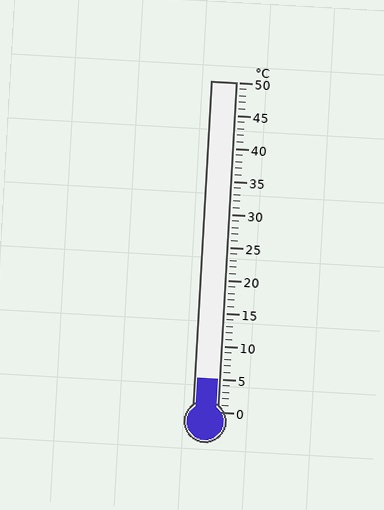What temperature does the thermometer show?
The thermometer shows approximately 5°C.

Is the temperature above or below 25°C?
The temperature is below 25°C.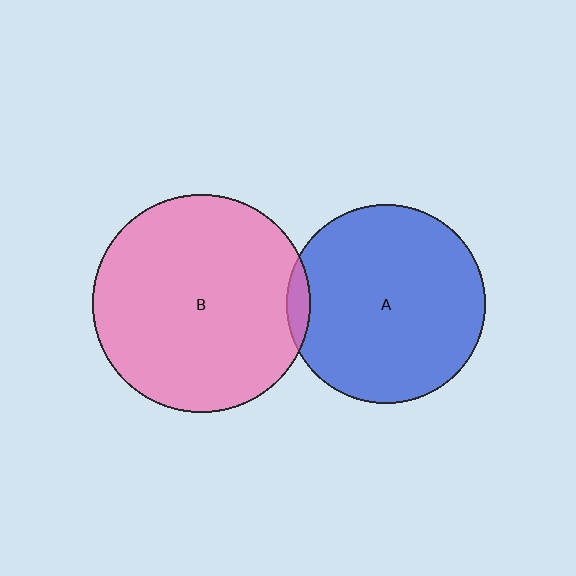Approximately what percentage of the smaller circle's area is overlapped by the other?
Approximately 5%.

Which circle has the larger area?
Circle B (pink).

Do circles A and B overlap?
Yes.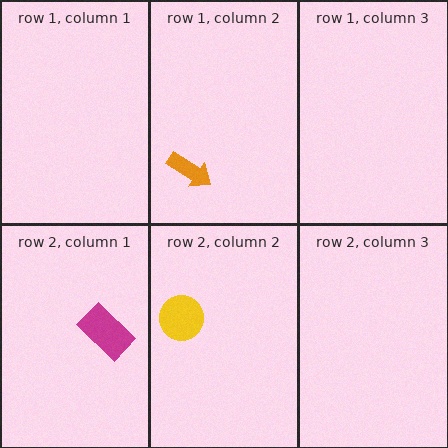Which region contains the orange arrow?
The row 1, column 2 region.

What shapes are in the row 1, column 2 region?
The orange arrow.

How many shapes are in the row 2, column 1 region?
1.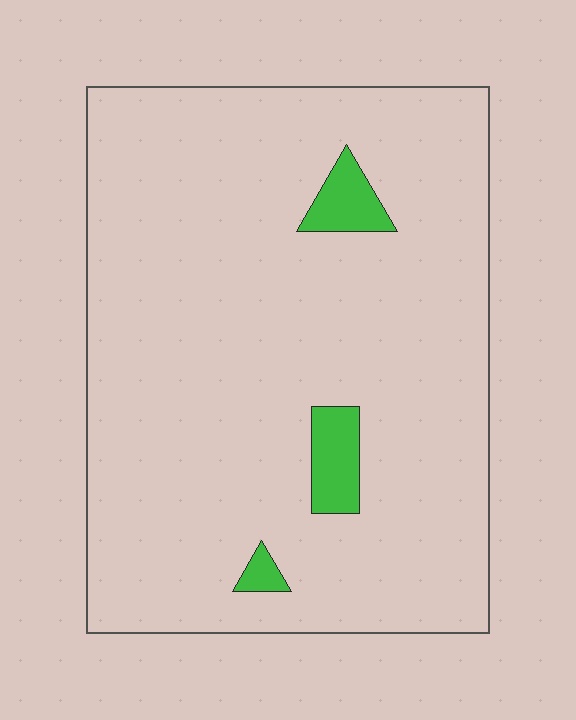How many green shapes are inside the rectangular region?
3.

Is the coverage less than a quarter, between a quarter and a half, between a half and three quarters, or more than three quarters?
Less than a quarter.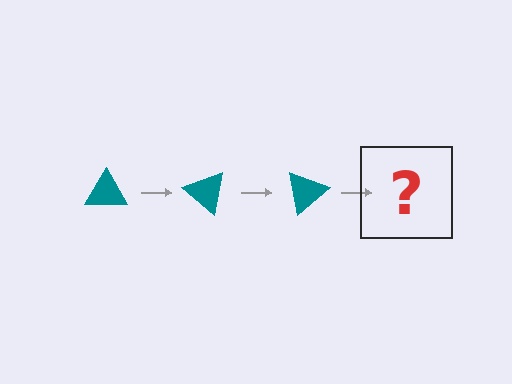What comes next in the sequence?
The next element should be a teal triangle rotated 120 degrees.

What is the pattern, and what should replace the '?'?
The pattern is that the triangle rotates 40 degrees each step. The '?' should be a teal triangle rotated 120 degrees.